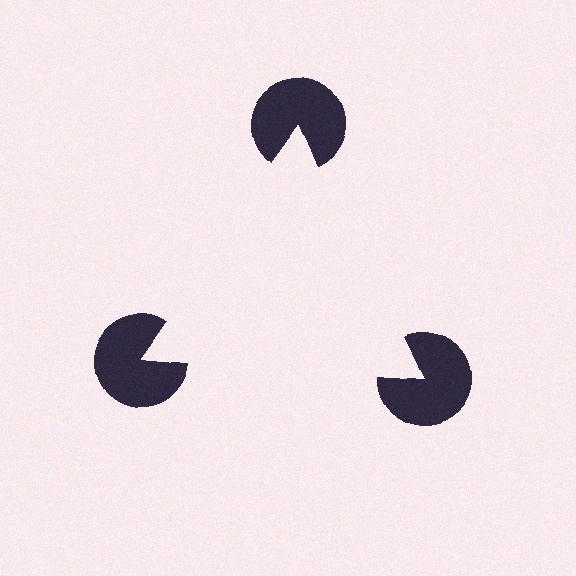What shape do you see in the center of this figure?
An illusory triangle — its edges are inferred from the aligned wedge cuts in the pac-man discs, not physically drawn.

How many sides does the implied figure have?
3 sides.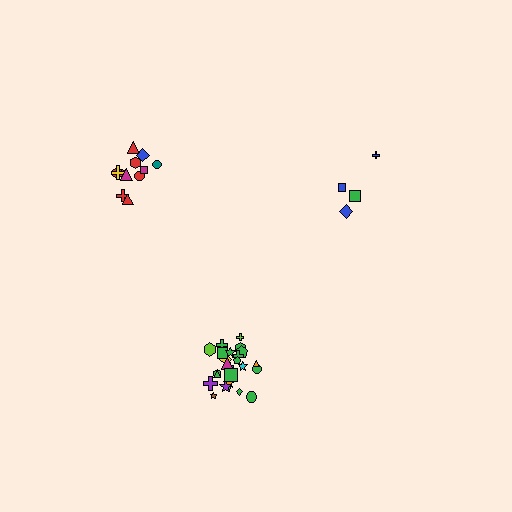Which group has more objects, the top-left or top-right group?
The top-left group.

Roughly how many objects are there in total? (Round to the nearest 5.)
Roughly 40 objects in total.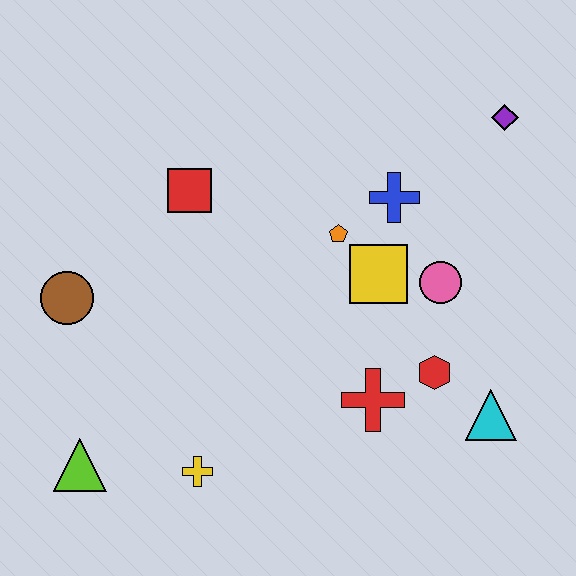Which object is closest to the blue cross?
The orange pentagon is closest to the blue cross.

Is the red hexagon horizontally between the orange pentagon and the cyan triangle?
Yes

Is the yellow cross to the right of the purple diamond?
No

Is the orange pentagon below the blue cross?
Yes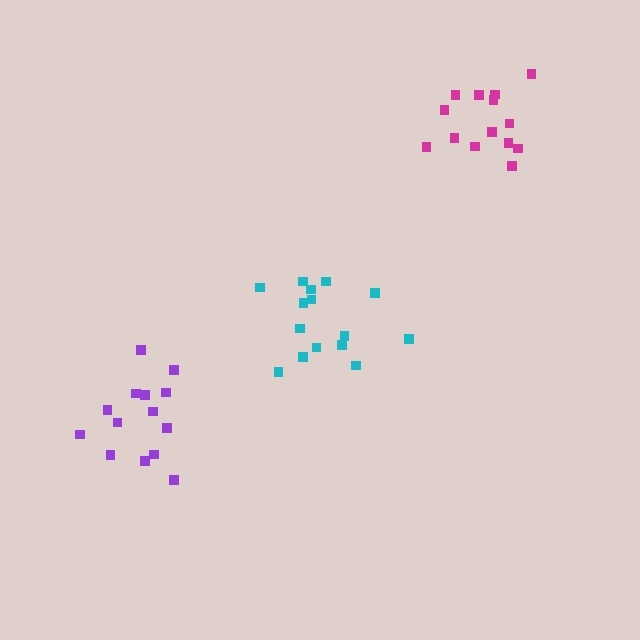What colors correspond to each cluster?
The clusters are colored: cyan, purple, magenta.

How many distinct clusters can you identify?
There are 3 distinct clusters.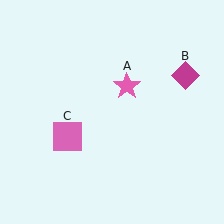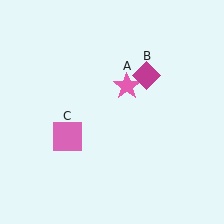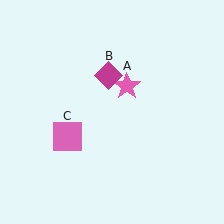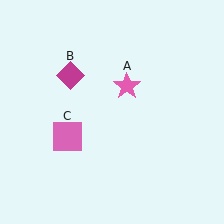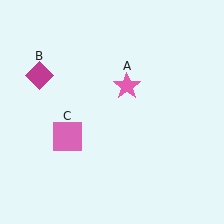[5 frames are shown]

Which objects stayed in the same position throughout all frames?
Pink star (object A) and pink square (object C) remained stationary.